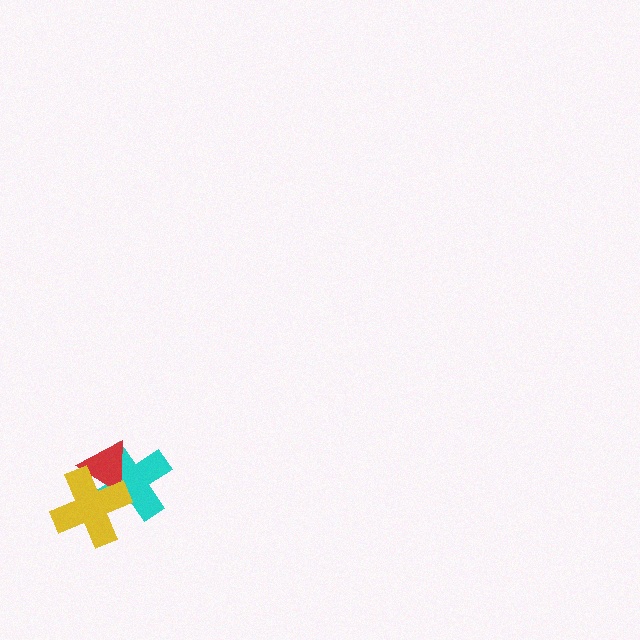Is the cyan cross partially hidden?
Yes, it is partially covered by another shape.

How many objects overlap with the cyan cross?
2 objects overlap with the cyan cross.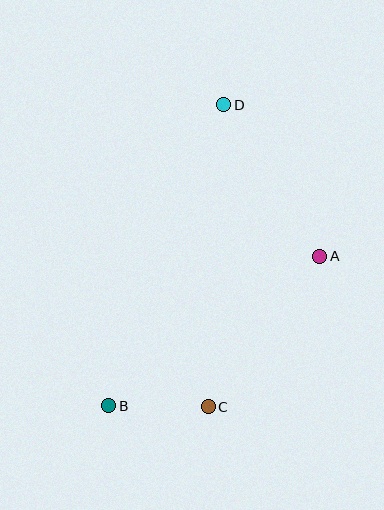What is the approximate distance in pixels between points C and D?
The distance between C and D is approximately 303 pixels.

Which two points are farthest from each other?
Points B and D are farthest from each other.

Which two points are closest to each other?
Points B and C are closest to each other.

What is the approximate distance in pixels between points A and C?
The distance between A and C is approximately 187 pixels.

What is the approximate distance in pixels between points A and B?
The distance between A and B is approximately 259 pixels.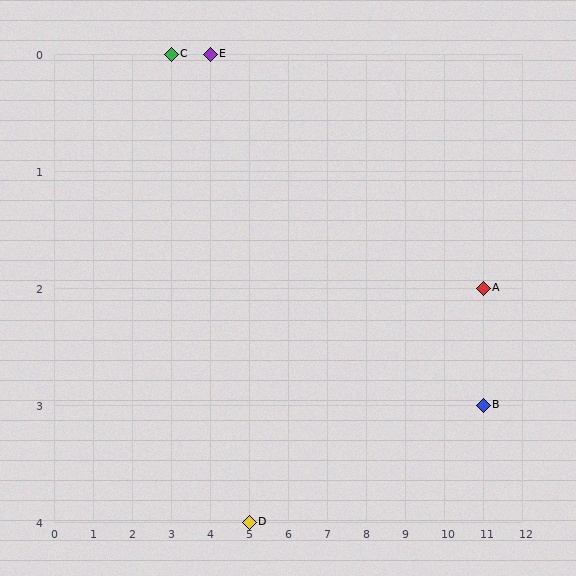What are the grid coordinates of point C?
Point C is at grid coordinates (3, 0).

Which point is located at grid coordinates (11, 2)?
Point A is at (11, 2).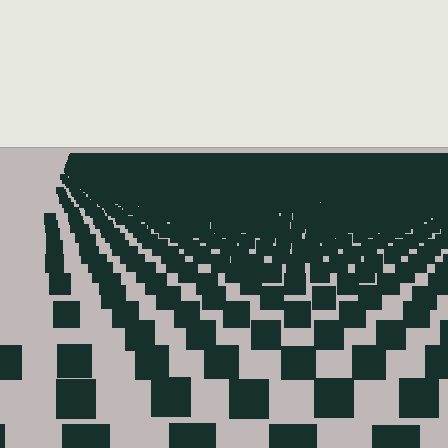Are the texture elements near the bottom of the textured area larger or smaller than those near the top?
Larger. Near the bottom, elements are closer to the viewer and appear at a bigger on-screen size.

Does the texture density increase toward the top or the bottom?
Density increases toward the top.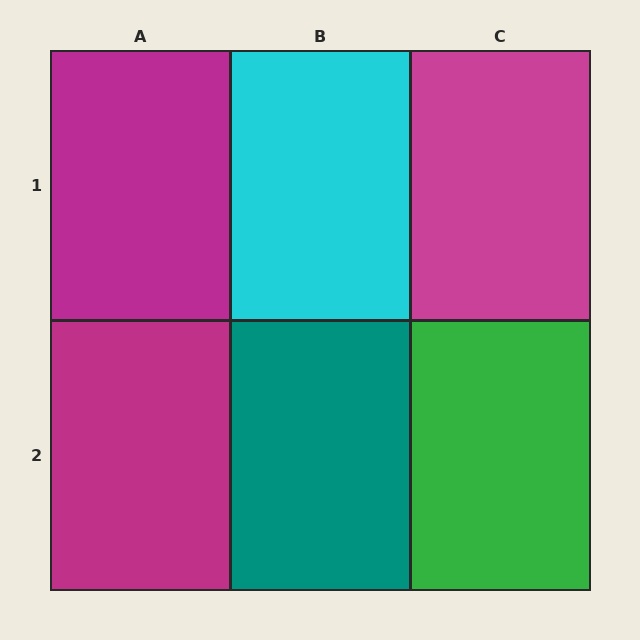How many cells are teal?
1 cell is teal.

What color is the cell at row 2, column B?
Teal.